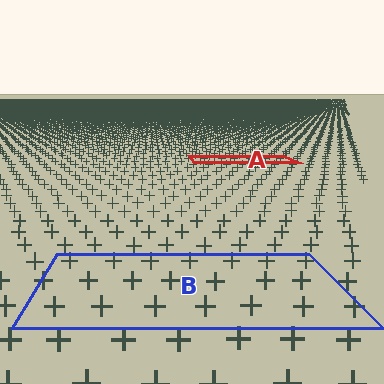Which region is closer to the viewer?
Region B is closer. The texture elements there are larger and more spread out.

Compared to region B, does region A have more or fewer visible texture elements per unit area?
Region A has more texture elements per unit area — they are packed more densely because it is farther away.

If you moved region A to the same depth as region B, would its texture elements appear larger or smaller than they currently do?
They would appear larger. At a closer depth, the same texture elements are projected at a bigger on-screen size.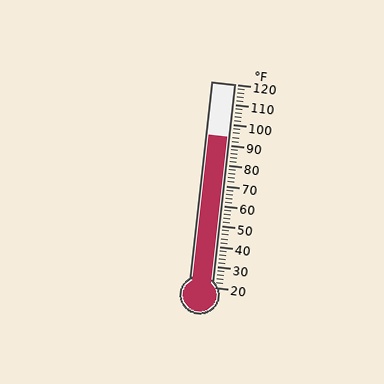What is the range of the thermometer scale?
The thermometer scale ranges from 20°F to 120°F.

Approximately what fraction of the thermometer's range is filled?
The thermometer is filled to approximately 75% of its range.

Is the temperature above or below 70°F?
The temperature is above 70°F.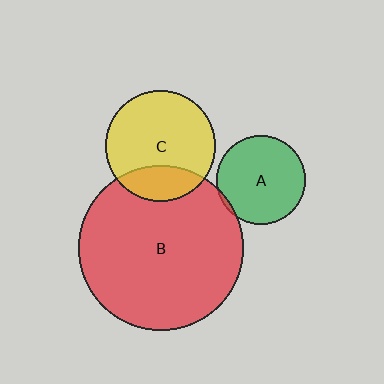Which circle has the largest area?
Circle B (red).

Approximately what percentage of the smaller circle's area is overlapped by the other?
Approximately 25%.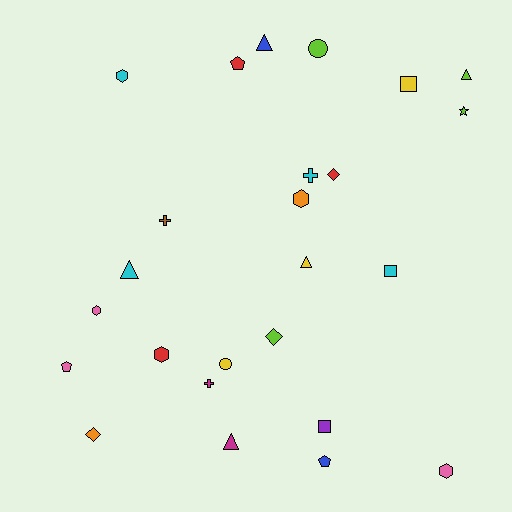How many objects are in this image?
There are 25 objects.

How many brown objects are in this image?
There is 1 brown object.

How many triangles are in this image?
There are 5 triangles.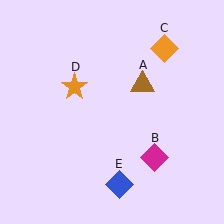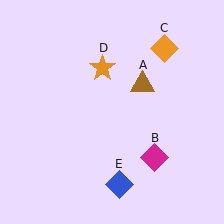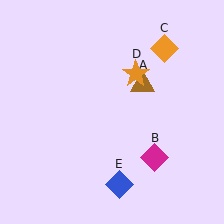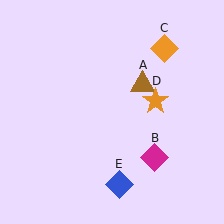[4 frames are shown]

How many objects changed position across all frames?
1 object changed position: orange star (object D).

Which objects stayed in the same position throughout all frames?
Brown triangle (object A) and magenta diamond (object B) and orange diamond (object C) and blue diamond (object E) remained stationary.